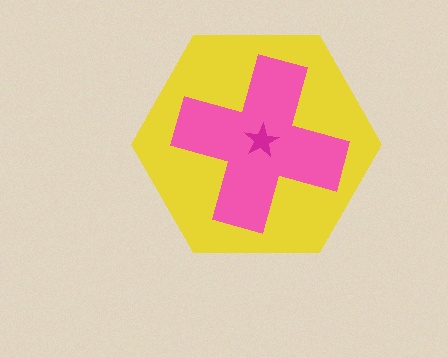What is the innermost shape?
The magenta star.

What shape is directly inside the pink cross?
The magenta star.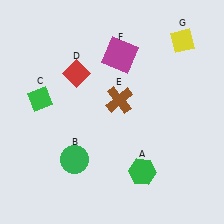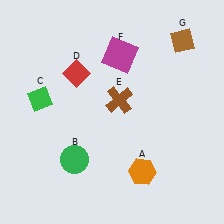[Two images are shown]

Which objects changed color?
A changed from green to orange. G changed from yellow to brown.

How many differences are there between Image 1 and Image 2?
There are 2 differences between the two images.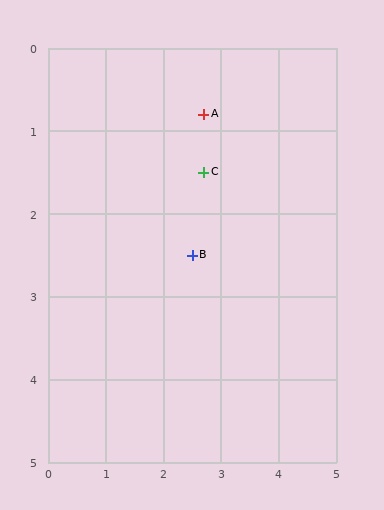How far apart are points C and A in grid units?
Points C and A are about 0.7 grid units apart.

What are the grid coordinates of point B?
Point B is at approximately (2.5, 2.5).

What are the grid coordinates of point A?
Point A is at approximately (2.7, 0.8).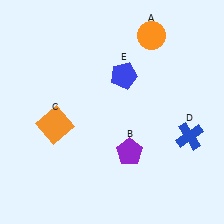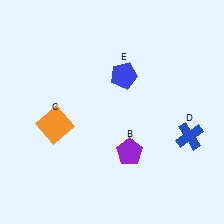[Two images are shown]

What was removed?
The orange circle (A) was removed in Image 2.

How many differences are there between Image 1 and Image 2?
There is 1 difference between the two images.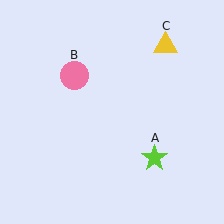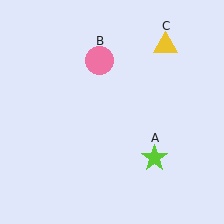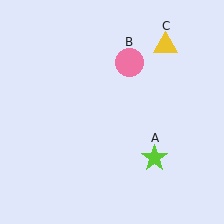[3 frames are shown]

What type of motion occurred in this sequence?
The pink circle (object B) rotated clockwise around the center of the scene.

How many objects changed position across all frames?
1 object changed position: pink circle (object B).